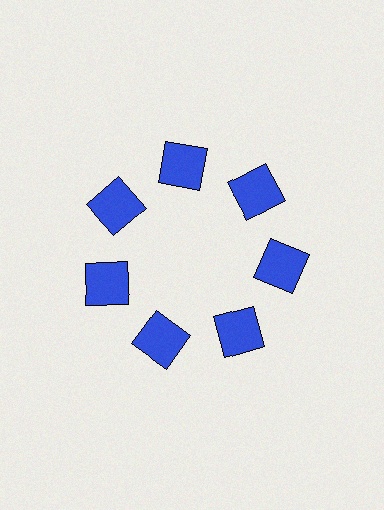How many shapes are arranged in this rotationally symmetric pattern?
There are 7 shapes, arranged in 7 groups of 1.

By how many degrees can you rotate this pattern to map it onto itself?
The pattern maps onto itself every 51 degrees of rotation.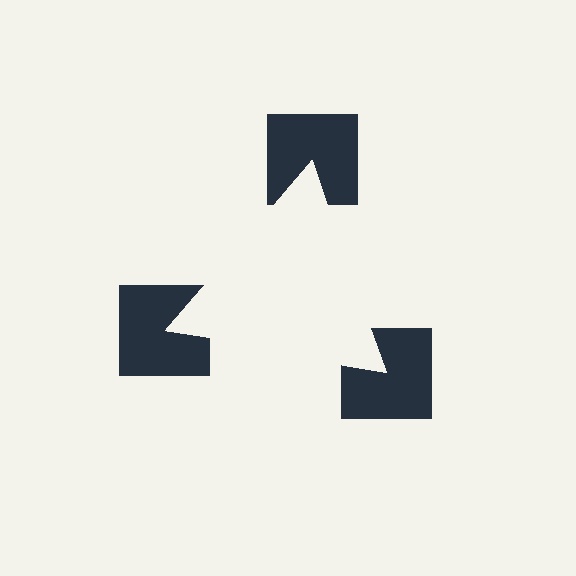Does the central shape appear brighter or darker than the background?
It typically appears slightly brighter than the background, even though no actual brightness change is drawn.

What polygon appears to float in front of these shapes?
An illusory triangle — its edges are inferred from the aligned wedge cuts in the notched squares, not physically drawn.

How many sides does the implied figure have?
3 sides.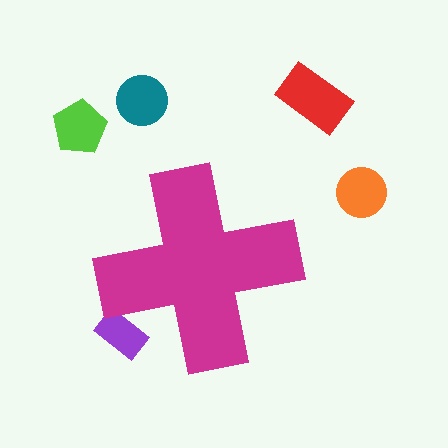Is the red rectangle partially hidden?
No, the red rectangle is fully visible.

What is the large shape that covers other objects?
A magenta cross.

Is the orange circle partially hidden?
No, the orange circle is fully visible.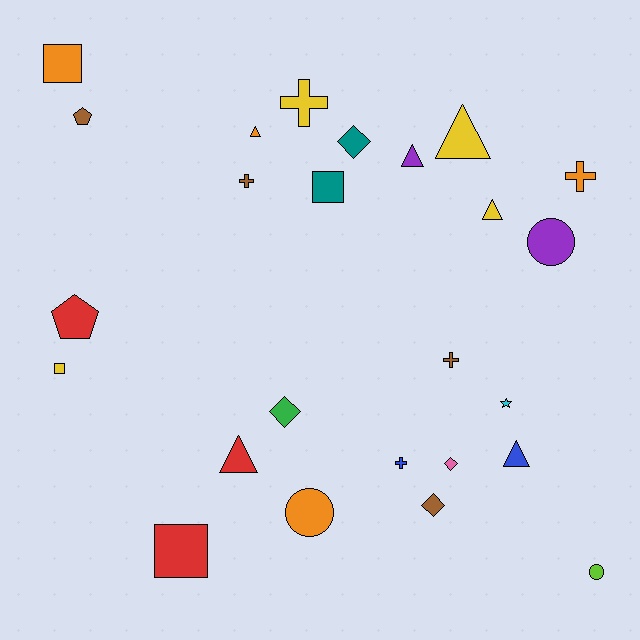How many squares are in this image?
There are 4 squares.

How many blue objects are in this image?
There are 2 blue objects.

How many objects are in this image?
There are 25 objects.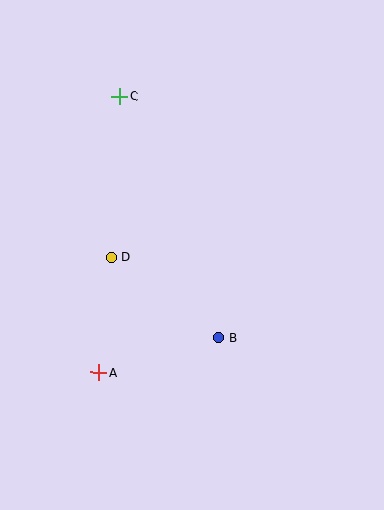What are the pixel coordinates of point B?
Point B is at (218, 337).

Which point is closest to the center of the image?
Point D at (111, 257) is closest to the center.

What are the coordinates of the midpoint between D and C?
The midpoint between D and C is at (115, 177).